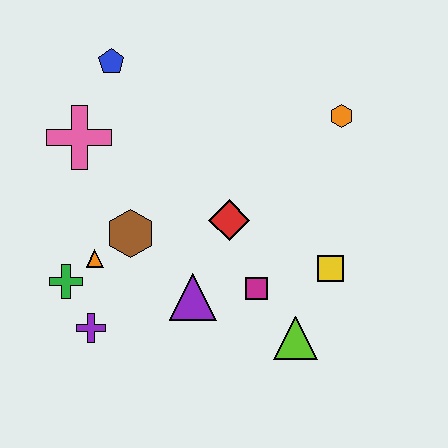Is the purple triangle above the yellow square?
No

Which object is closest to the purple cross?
The green cross is closest to the purple cross.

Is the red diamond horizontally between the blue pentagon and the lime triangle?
Yes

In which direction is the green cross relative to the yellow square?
The green cross is to the left of the yellow square.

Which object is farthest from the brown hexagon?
The orange hexagon is farthest from the brown hexagon.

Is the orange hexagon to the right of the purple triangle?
Yes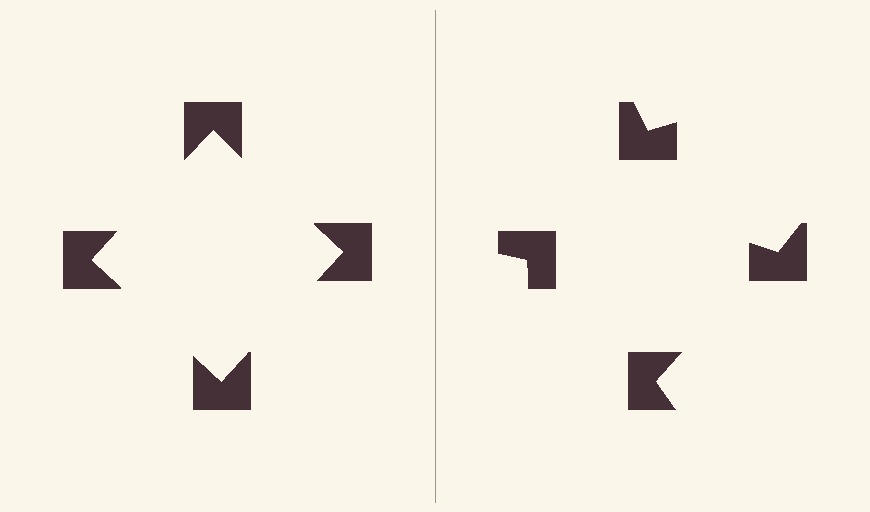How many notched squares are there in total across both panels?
8 — 4 on each side.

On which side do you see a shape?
An illusory square appears on the left side. On the right side the wedge cuts are rotated, so no coherent shape forms.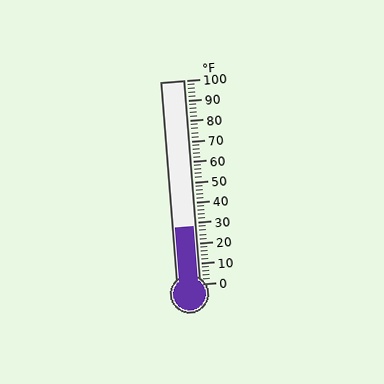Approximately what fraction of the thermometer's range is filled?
The thermometer is filled to approximately 30% of its range.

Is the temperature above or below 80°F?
The temperature is below 80°F.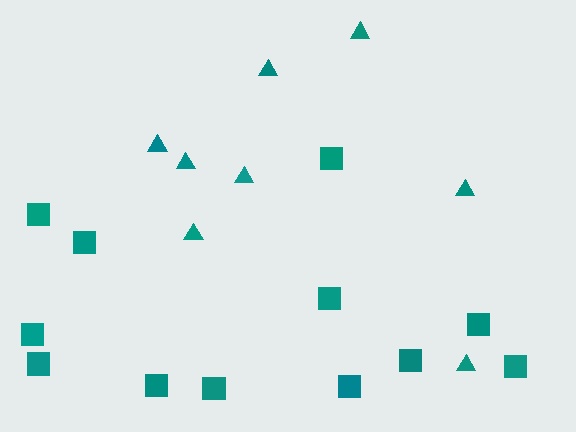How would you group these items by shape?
There are 2 groups: one group of squares (12) and one group of triangles (8).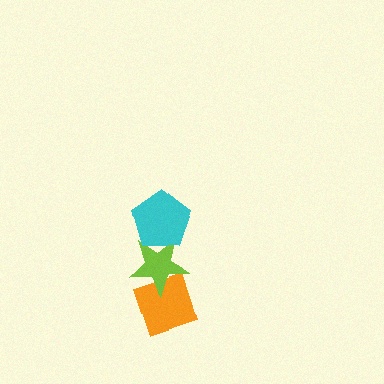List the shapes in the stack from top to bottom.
From top to bottom: the cyan pentagon, the lime star, the orange diamond.